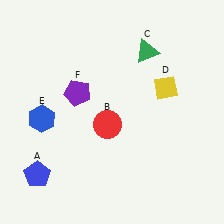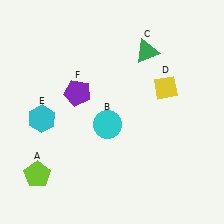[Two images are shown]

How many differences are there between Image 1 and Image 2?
There are 3 differences between the two images.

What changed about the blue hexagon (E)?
In Image 1, E is blue. In Image 2, it changed to cyan.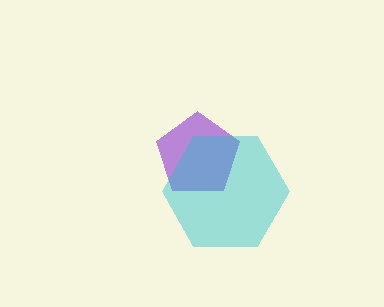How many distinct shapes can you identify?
There are 2 distinct shapes: a purple pentagon, a cyan hexagon.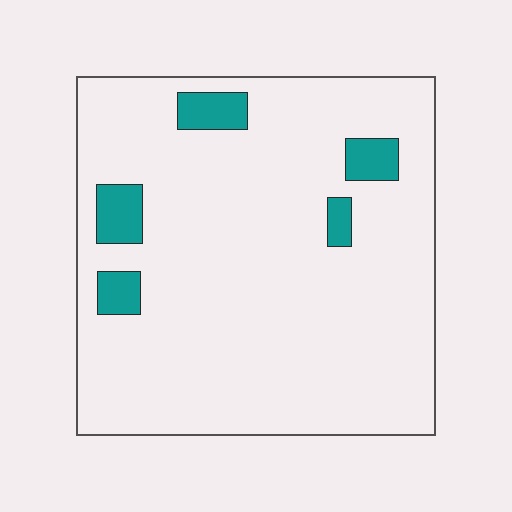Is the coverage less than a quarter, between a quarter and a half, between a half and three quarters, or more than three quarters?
Less than a quarter.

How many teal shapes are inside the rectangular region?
5.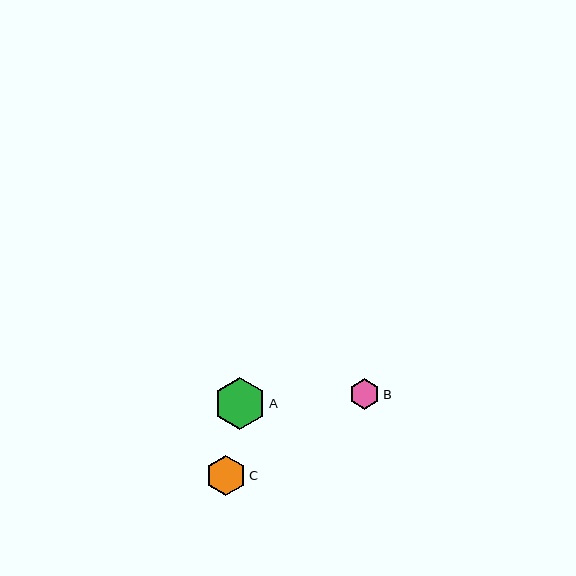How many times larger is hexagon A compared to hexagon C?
Hexagon A is approximately 1.3 times the size of hexagon C.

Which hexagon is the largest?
Hexagon A is the largest with a size of approximately 52 pixels.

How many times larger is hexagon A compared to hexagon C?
Hexagon A is approximately 1.3 times the size of hexagon C.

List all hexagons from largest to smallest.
From largest to smallest: A, C, B.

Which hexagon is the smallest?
Hexagon B is the smallest with a size of approximately 31 pixels.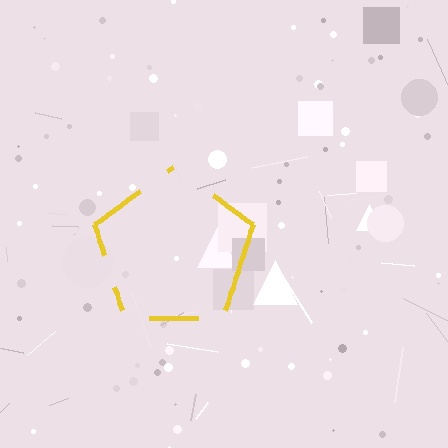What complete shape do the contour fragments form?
The contour fragments form a pentagon.